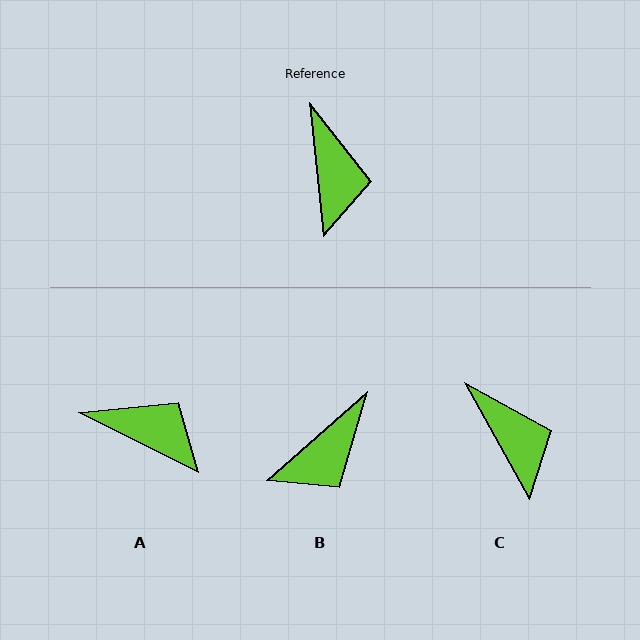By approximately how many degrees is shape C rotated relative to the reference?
Approximately 23 degrees counter-clockwise.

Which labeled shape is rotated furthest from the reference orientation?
A, about 57 degrees away.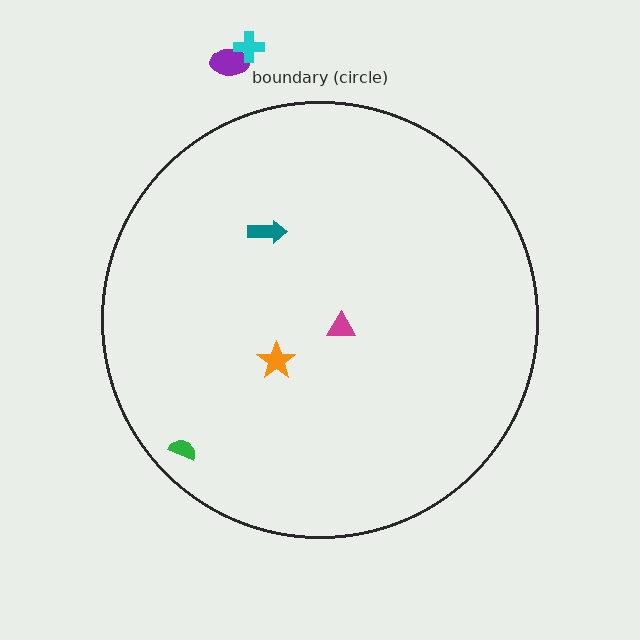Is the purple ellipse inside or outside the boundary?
Outside.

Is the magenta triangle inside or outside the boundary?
Inside.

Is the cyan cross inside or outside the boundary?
Outside.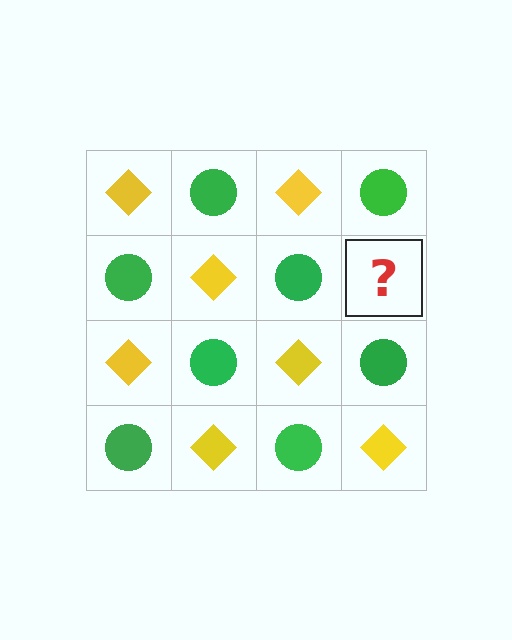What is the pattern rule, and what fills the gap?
The rule is that it alternates yellow diamond and green circle in a checkerboard pattern. The gap should be filled with a yellow diamond.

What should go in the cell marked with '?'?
The missing cell should contain a yellow diamond.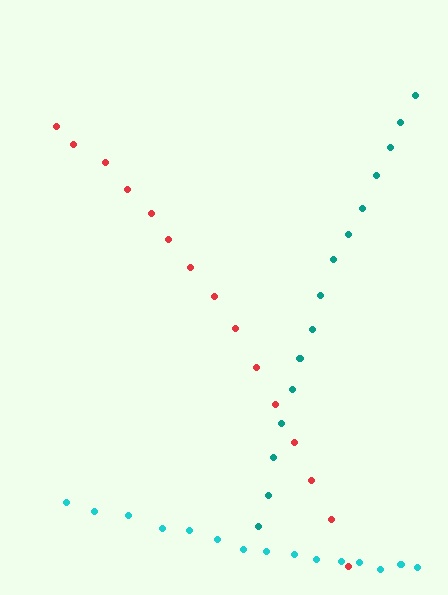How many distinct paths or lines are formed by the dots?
There are 3 distinct paths.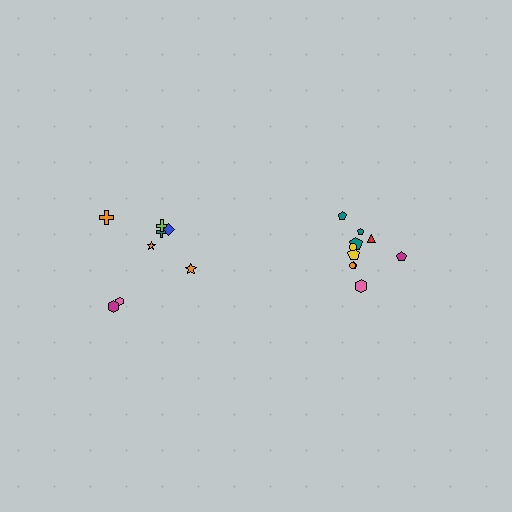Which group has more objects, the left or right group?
The right group.